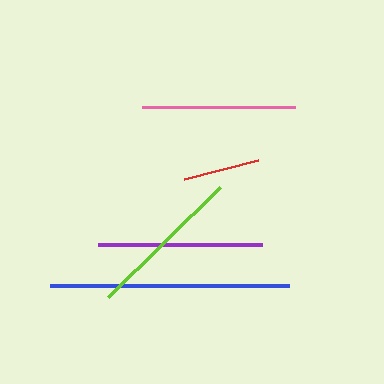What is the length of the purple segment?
The purple segment is approximately 164 pixels long.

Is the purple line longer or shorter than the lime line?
The purple line is longer than the lime line.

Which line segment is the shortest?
The red line is the shortest at approximately 77 pixels.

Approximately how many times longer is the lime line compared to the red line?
The lime line is approximately 2.0 times the length of the red line.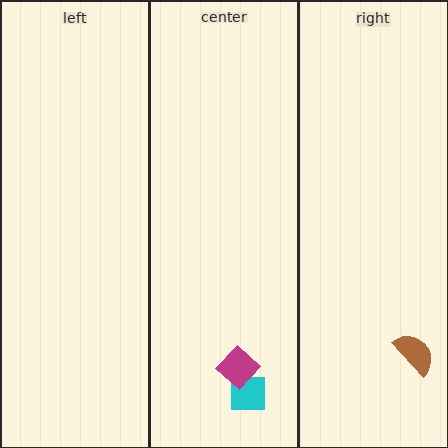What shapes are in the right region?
The brown semicircle.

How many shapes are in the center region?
2.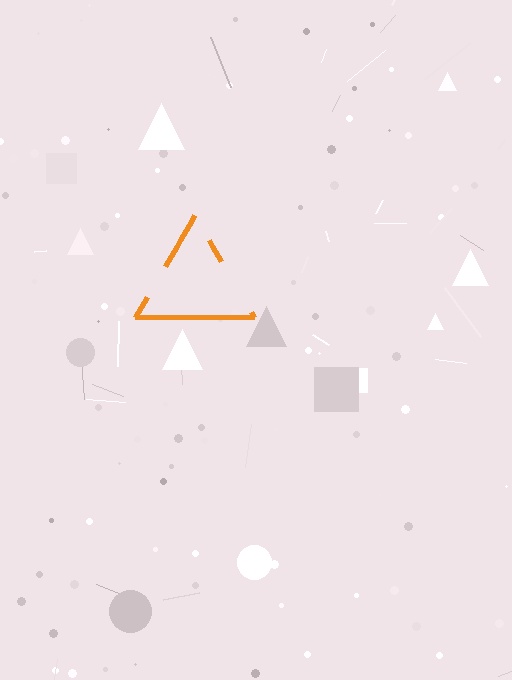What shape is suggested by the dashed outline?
The dashed outline suggests a triangle.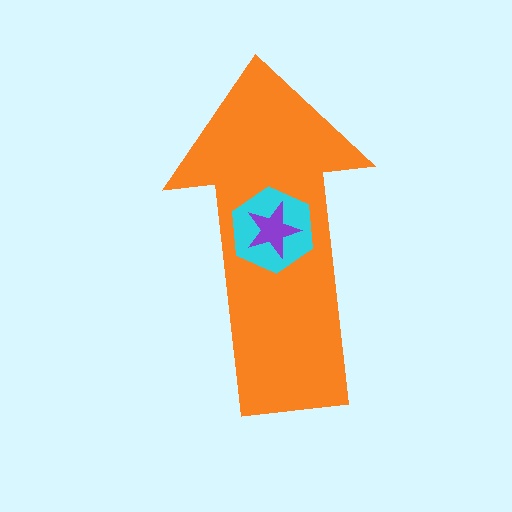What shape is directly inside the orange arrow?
The cyan hexagon.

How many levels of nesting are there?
3.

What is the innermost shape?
The purple star.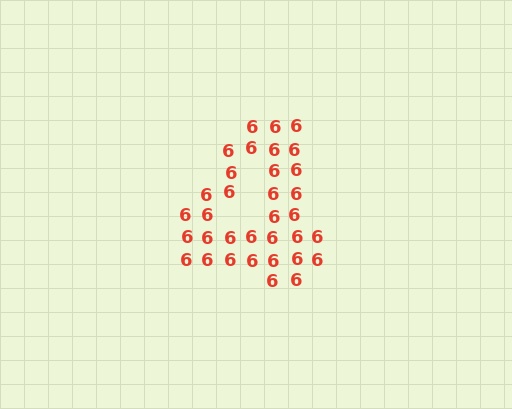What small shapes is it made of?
It is made of small digit 6's.